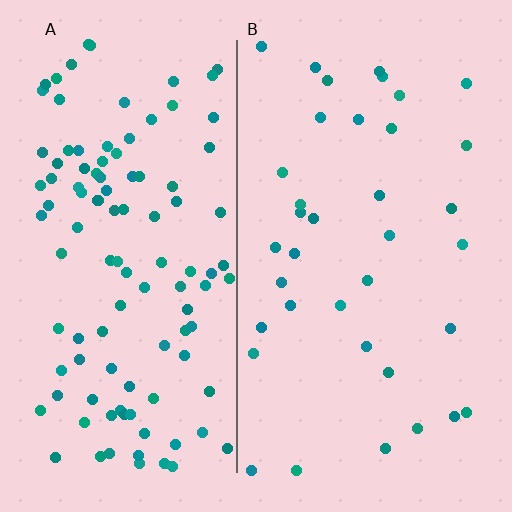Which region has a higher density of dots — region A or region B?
A (the left).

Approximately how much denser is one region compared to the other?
Approximately 3.0× — region A over region B.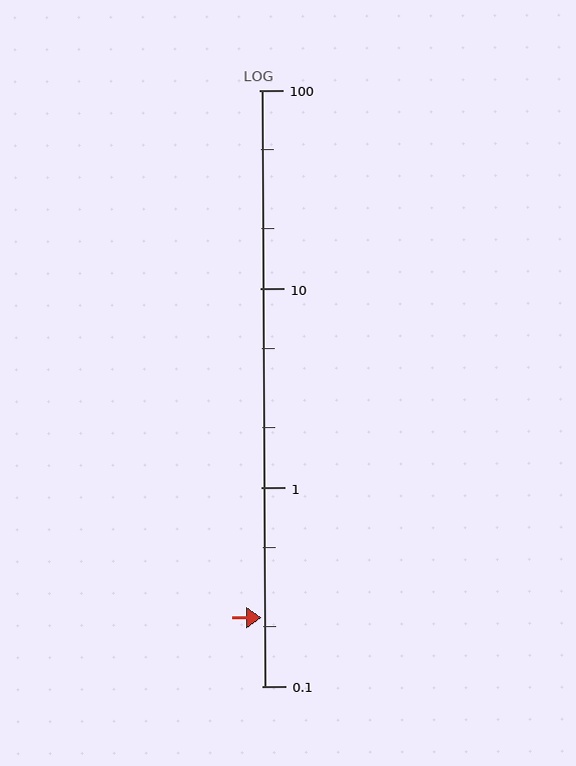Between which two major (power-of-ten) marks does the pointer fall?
The pointer is between 0.1 and 1.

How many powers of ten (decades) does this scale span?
The scale spans 3 decades, from 0.1 to 100.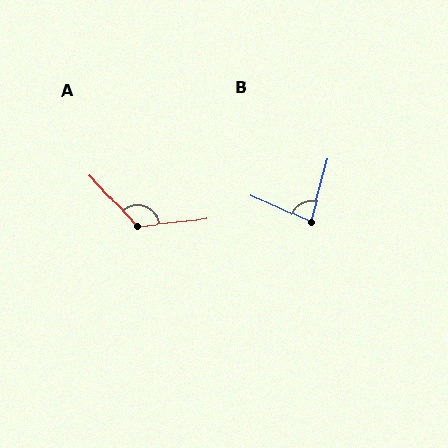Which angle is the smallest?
B, at approximately 80 degrees.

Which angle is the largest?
A, at approximately 127 degrees.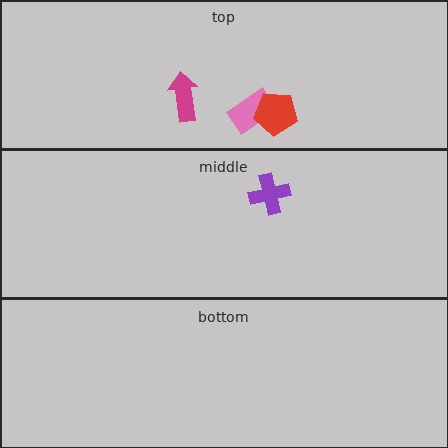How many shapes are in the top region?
3.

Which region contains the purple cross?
The middle region.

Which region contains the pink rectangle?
The top region.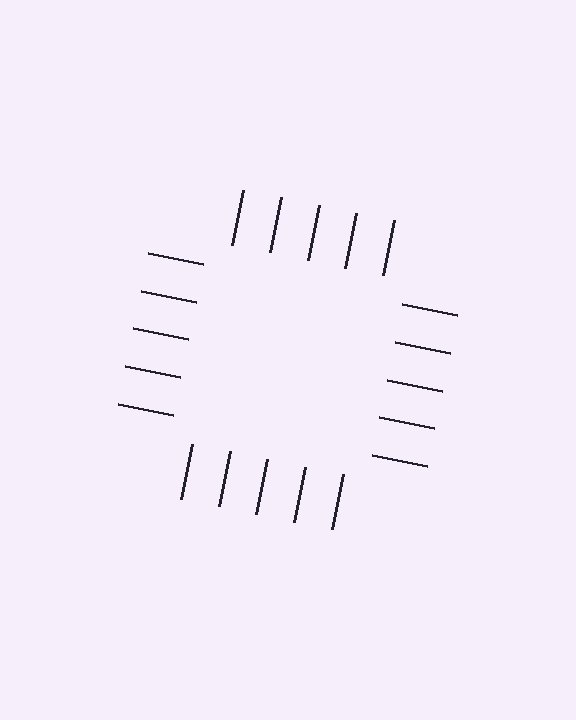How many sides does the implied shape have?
4 sides — the line-ends trace a square.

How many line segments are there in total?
20 — 5 along each of the 4 edges.